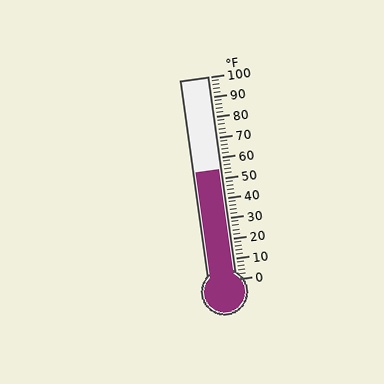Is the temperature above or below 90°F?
The temperature is below 90°F.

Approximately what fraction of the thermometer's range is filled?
The thermometer is filled to approximately 55% of its range.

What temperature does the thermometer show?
The thermometer shows approximately 54°F.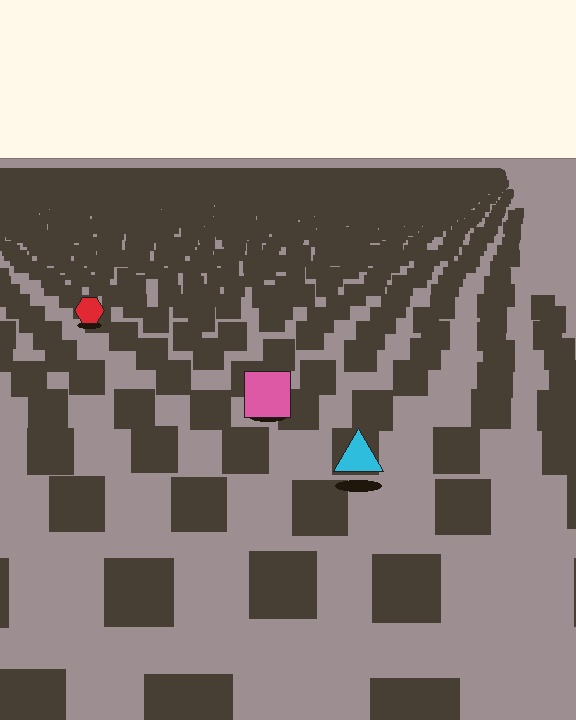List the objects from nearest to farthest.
From nearest to farthest: the cyan triangle, the pink square, the red hexagon.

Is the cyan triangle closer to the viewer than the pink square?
Yes. The cyan triangle is closer — you can tell from the texture gradient: the ground texture is coarser near it.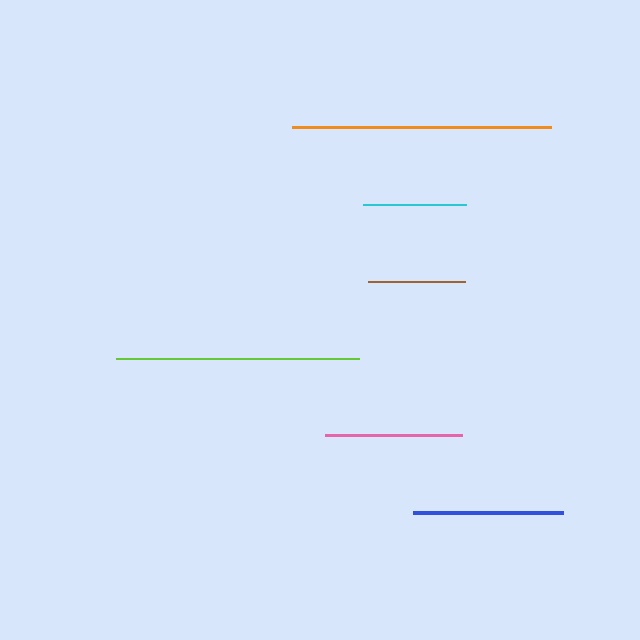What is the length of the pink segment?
The pink segment is approximately 137 pixels long.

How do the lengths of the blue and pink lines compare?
The blue and pink lines are approximately the same length.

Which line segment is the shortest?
The brown line is the shortest at approximately 97 pixels.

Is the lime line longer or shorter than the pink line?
The lime line is longer than the pink line.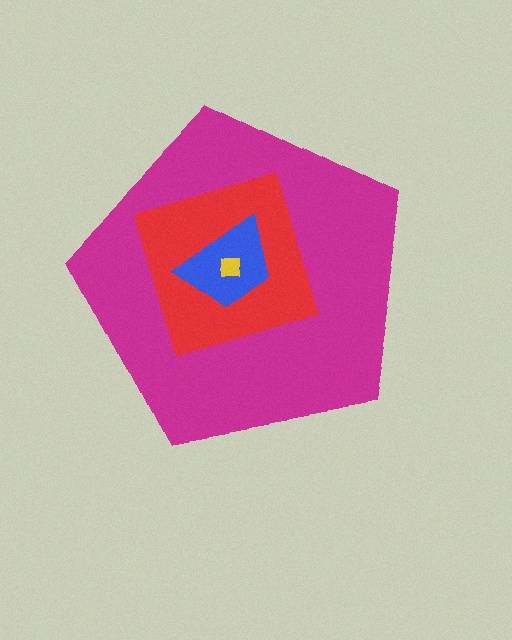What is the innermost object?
The yellow square.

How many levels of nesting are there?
4.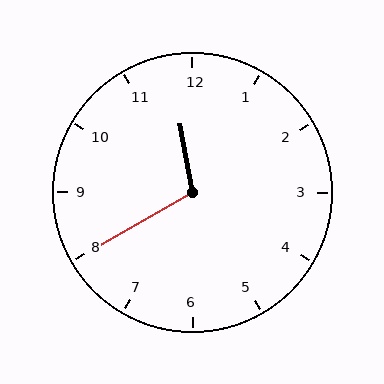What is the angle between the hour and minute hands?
Approximately 110 degrees.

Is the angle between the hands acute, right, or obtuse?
It is obtuse.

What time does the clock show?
11:40.